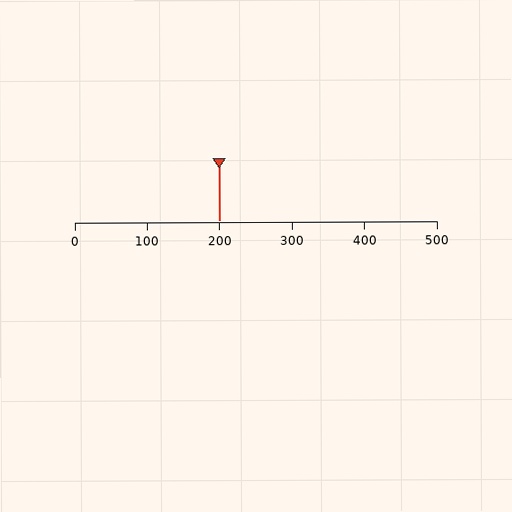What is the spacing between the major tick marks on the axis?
The major ticks are spaced 100 apart.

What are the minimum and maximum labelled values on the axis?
The axis runs from 0 to 500.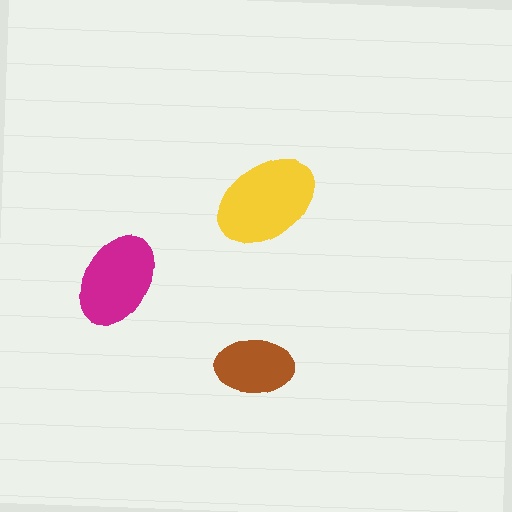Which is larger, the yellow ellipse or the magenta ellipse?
The yellow one.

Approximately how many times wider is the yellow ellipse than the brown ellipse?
About 1.5 times wider.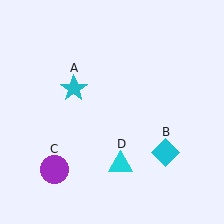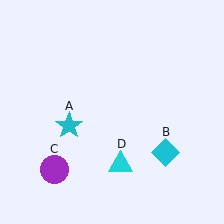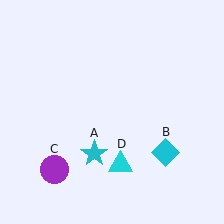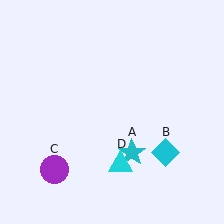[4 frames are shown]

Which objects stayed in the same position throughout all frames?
Cyan diamond (object B) and purple circle (object C) and cyan triangle (object D) remained stationary.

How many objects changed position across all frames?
1 object changed position: cyan star (object A).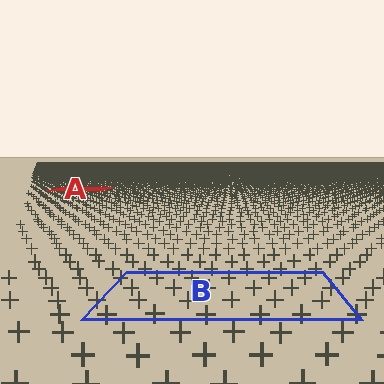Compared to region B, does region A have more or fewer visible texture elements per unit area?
Region A has more texture elements per unit area — they are packed more densely because it is farther away.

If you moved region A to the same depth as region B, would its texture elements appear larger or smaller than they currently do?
They would appear larger. At a closer depth, the same texture elements are projected at a bigger on-screen size.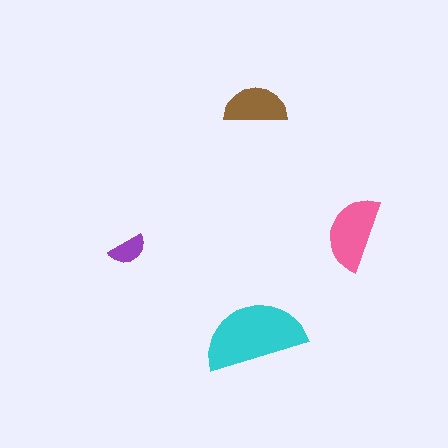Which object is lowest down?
The cyan semicircle is bottommost.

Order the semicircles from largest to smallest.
the cyan one, the pink one, the brown one, the purple one.